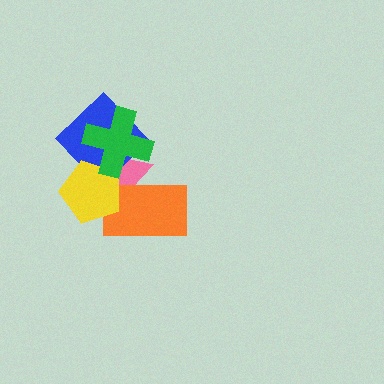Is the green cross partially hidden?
No, no other shape covers it.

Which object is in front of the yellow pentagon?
The green cross is in front of the yellow pentagon.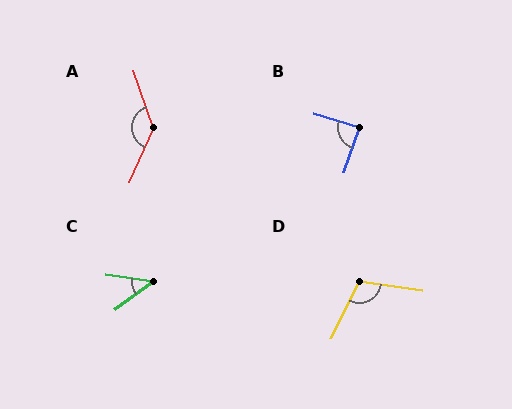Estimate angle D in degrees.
Approximately 109 degrees.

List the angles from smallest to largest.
C (44°), B (88°), D (109°), A (137°).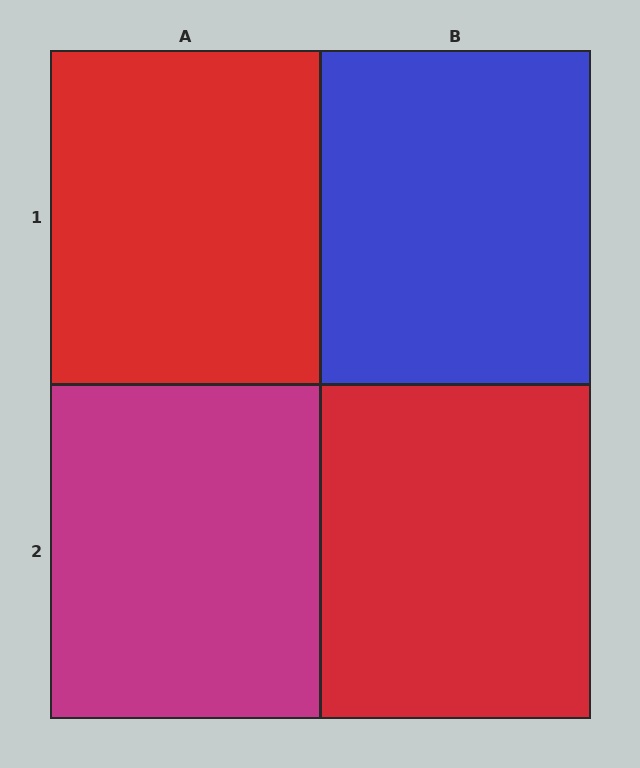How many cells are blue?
1 cell is blue.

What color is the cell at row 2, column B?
Red.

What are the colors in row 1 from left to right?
Red, blue.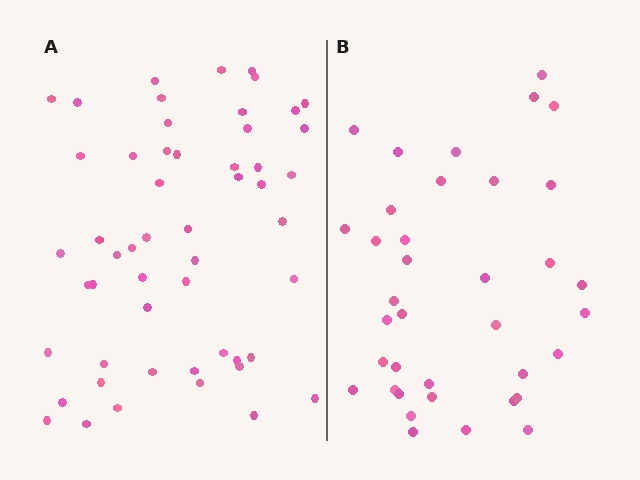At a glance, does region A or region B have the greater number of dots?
Region A (the left region) has more dots.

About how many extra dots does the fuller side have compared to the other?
Region A has approximately 15 more dots than region B.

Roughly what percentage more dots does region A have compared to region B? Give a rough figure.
About 45% more.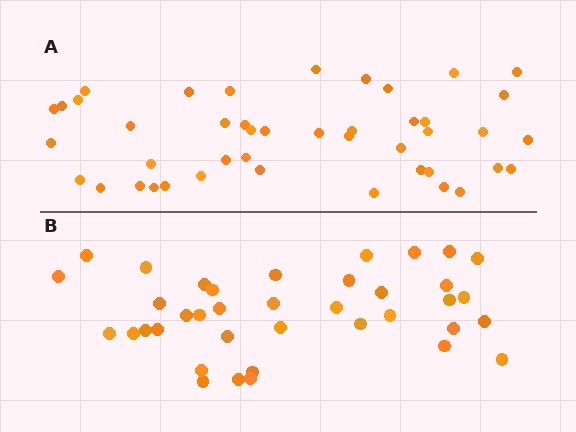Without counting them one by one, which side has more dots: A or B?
Region A (the top region) has more dots.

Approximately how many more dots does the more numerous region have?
Region A has about 6 more dots than region B.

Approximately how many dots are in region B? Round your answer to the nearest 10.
About 40 dots. (The exact count is 38, which rounds to 40.)